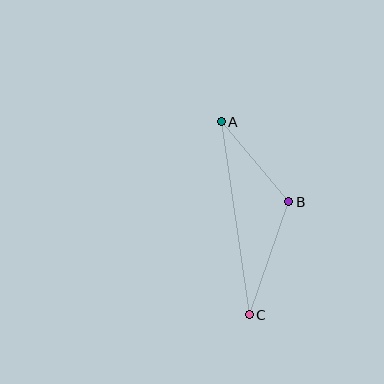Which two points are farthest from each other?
Points A and C are farthest from each other.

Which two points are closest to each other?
Points A and B are closest to each other.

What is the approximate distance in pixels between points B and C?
The distance between B and C is approximately 119 pixels.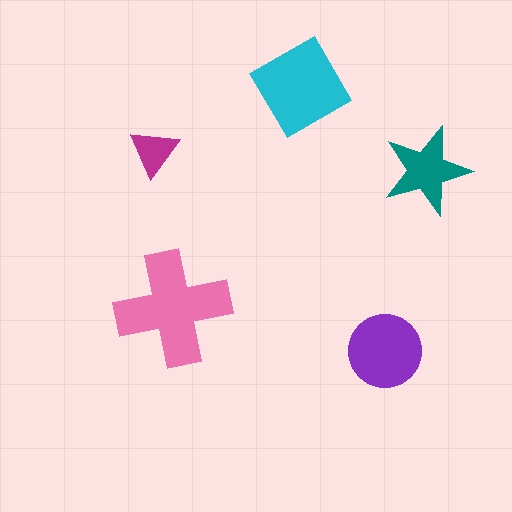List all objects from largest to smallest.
The pink cross, the cyan diamond, the purple circle, the teal star, the magenta triangle.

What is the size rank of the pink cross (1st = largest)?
1st.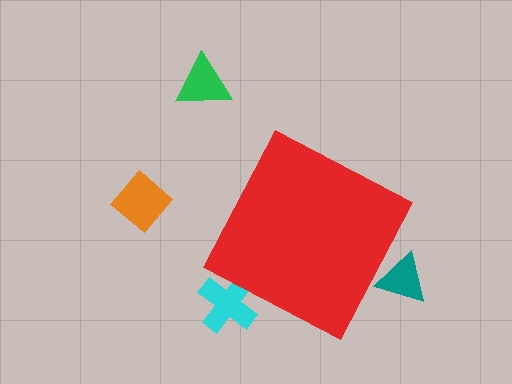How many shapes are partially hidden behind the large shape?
2 shapes are partially hidden.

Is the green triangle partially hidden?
No, the green triangle is fully visible.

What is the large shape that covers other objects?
A red diamond.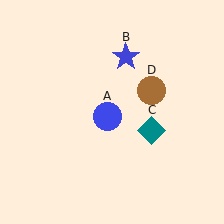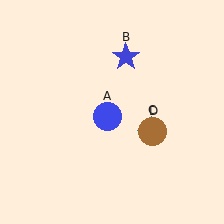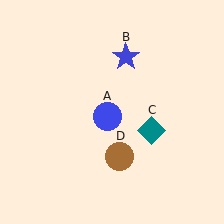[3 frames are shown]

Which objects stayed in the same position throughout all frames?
Blue circle (object A) and blue star (object B) and teal diamond (object C) remained stationary.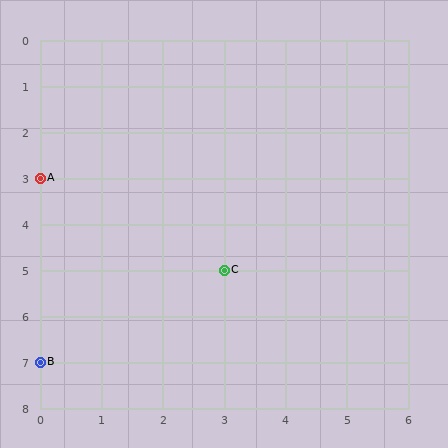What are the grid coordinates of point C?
Point C is at grid coordinates (3, 5).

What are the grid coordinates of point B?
Point B is at grid coordinates (0, 7).